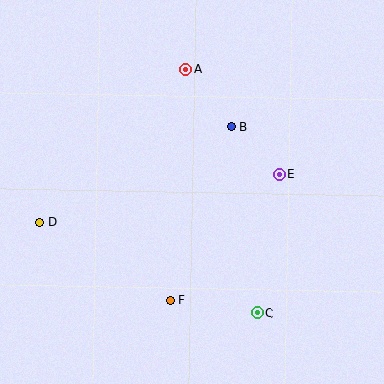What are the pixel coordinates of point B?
Point B is at (231, 126).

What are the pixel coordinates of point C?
Point C is at (257, 313).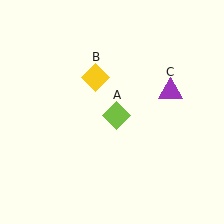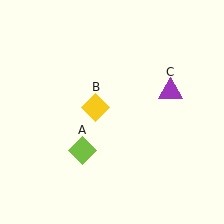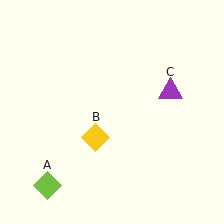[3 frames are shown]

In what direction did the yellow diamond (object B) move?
The yellow diamond (object B) moved down.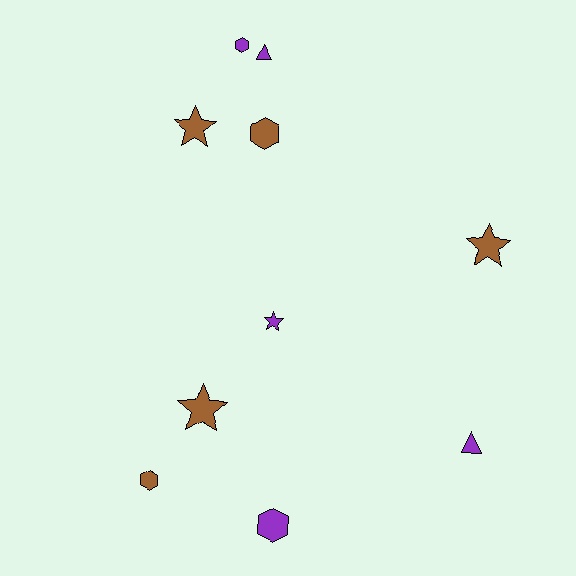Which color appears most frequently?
Purple, with 5 objects.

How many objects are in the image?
There are 10 objects.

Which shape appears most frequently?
Hexagon, with 4 objects.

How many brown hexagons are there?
There are 2 brown hexagons.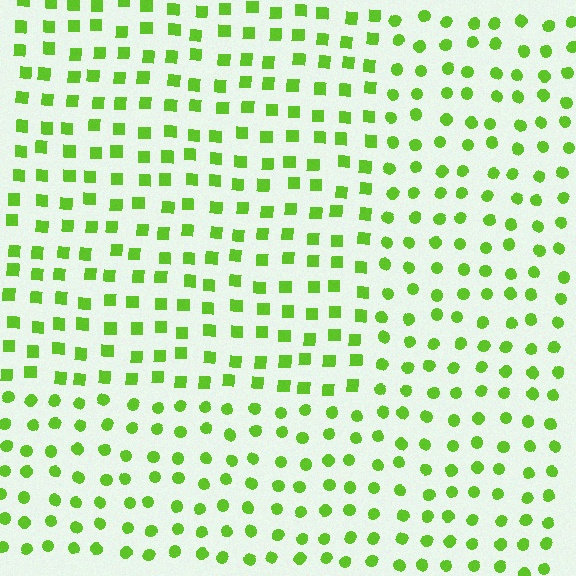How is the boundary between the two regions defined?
The boundary is defined by a change in element shape: squares inside vs. circles outside. All elements share the same color and spacing.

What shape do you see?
I see a rectangle.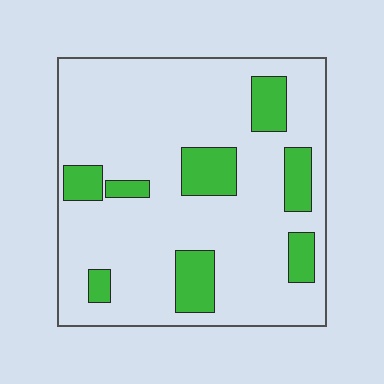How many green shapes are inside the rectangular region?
8.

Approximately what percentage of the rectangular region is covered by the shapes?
Approximately 20%.